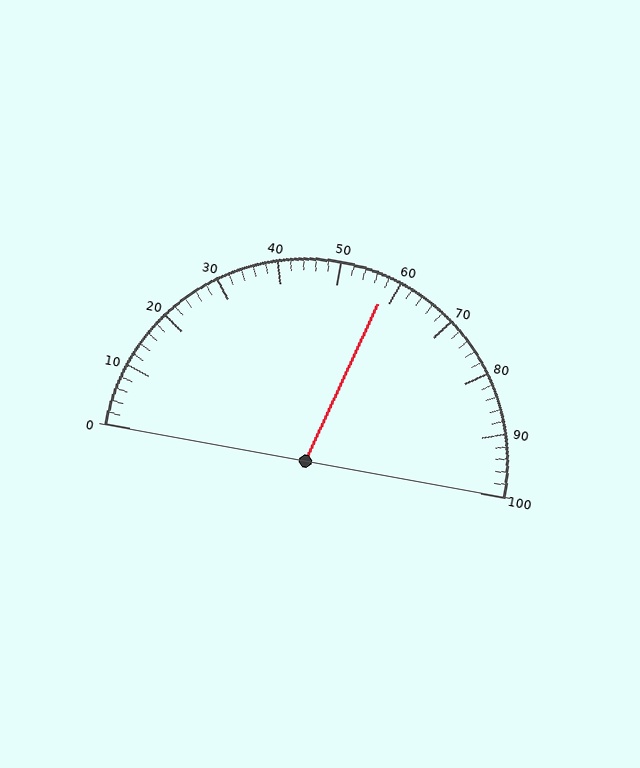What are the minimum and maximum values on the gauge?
The gauge ranges from 0 to 100.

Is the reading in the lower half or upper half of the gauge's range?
The reading is in the upper half of the range (0 to 100).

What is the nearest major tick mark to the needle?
The nearest major tick mark is 60.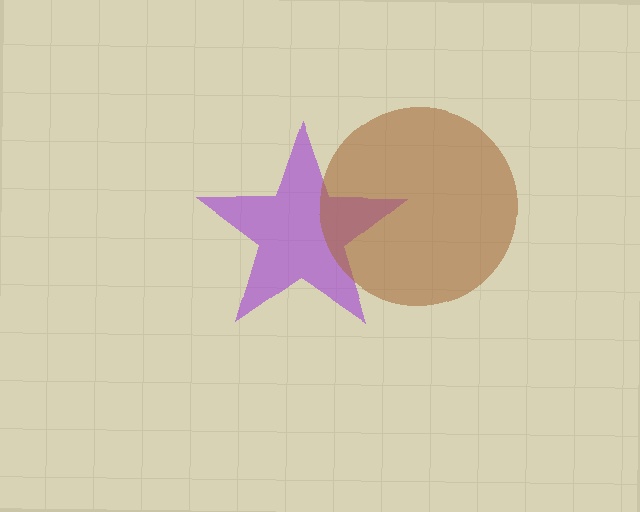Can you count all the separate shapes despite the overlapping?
Yes, there are 2 separate shapes.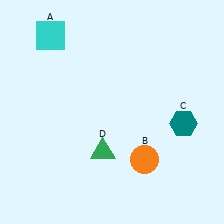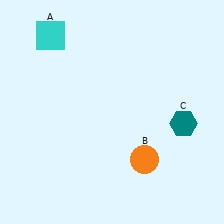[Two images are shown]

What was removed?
The green triangle (D) was removed in Image 2.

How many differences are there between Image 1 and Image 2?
There is 1 difference between the two images.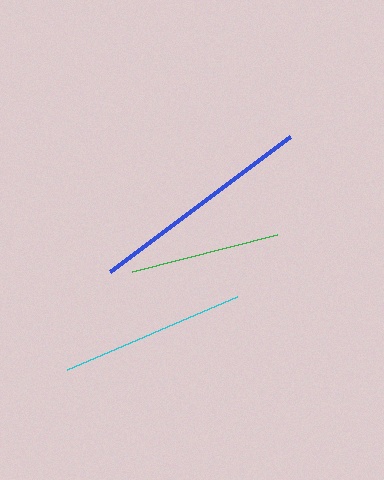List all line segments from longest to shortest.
From longest to shortest: blue, cyan, green.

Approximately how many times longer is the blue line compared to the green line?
The blue line is approximately 1.5 times the length of the green line.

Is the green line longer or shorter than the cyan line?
The cyan line is longer than the green line.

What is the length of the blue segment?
The blue segment is approximately 225 pixels long.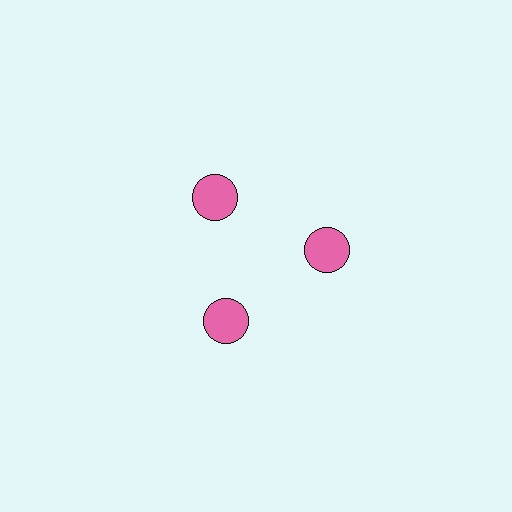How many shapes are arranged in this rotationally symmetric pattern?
There are 3 shapes, arranged in 3 groups of 1.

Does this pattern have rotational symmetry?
Yes, this pattern has 3-fold rotational symmetry. It looks the same after rotating 120 degrees around the center.